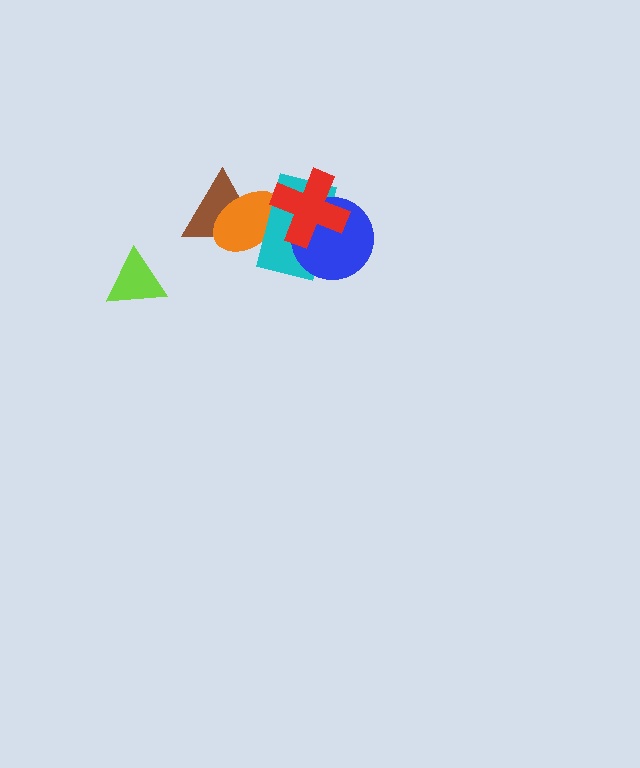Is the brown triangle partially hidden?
Yes, it is partially covered by another shape.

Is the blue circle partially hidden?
Yes, it is partially covered by another shape.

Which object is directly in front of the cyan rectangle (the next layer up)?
The blue circle is directly in front of the cyan rectangle.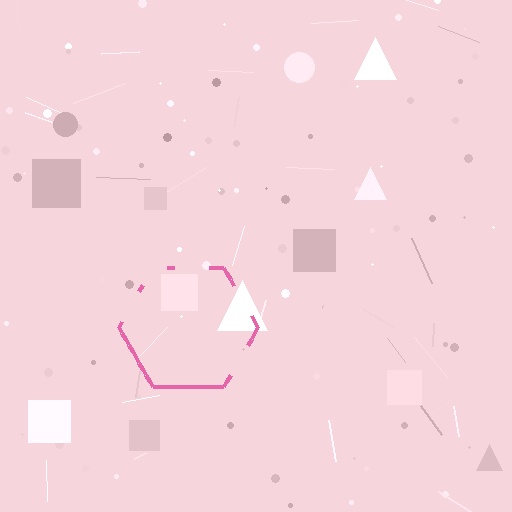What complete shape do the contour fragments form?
The contour fragments form a hexagon.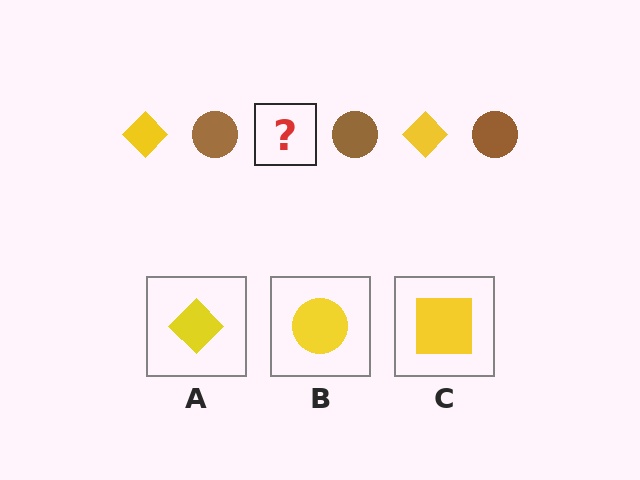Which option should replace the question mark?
Option A.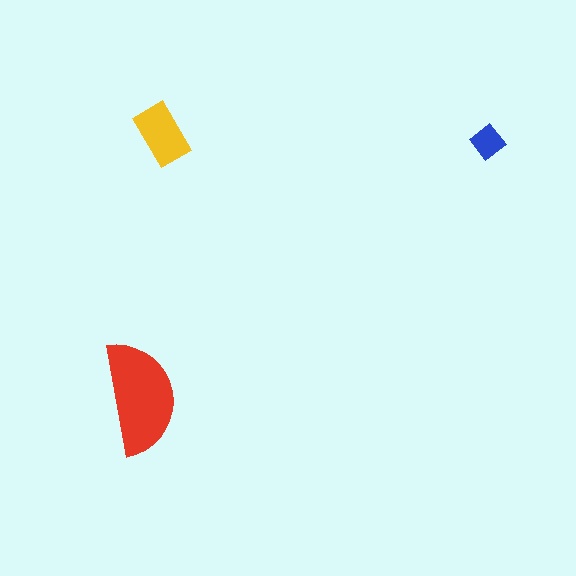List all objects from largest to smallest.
The red semicircle, the yellow rectangle, the blue diamond.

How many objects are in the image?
There are 3 objects in the image.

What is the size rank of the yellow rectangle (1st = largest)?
2nd.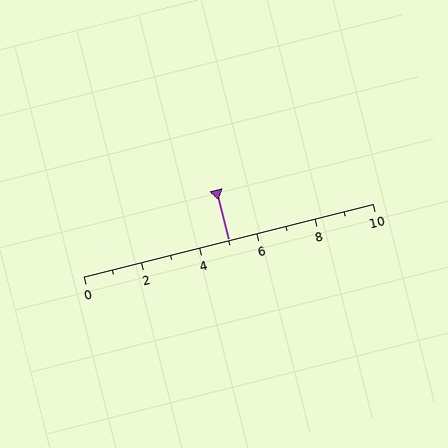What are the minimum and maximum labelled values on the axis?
The axis runs from 0 to 10.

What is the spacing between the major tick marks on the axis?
The major ticks are spaced 2 apart.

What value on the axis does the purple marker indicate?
The marker indicates approximately 5.